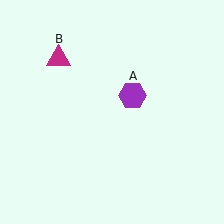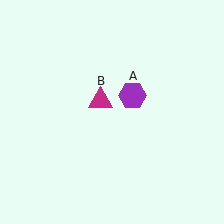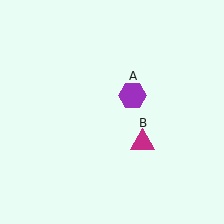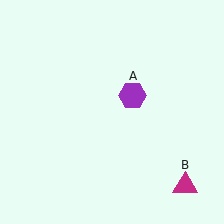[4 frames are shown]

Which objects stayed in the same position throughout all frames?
Purple hexagon (object A) remained stationary.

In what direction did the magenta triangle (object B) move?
The magenta triangle (object B) moved down and to the right.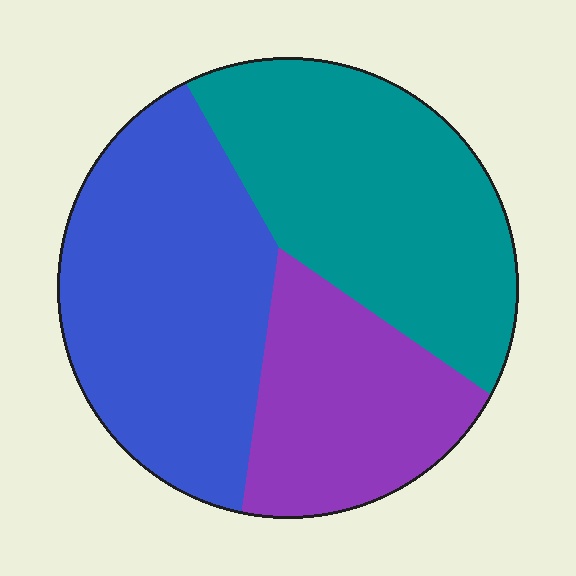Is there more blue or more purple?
Blue.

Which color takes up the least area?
Purple, at roughly 25%.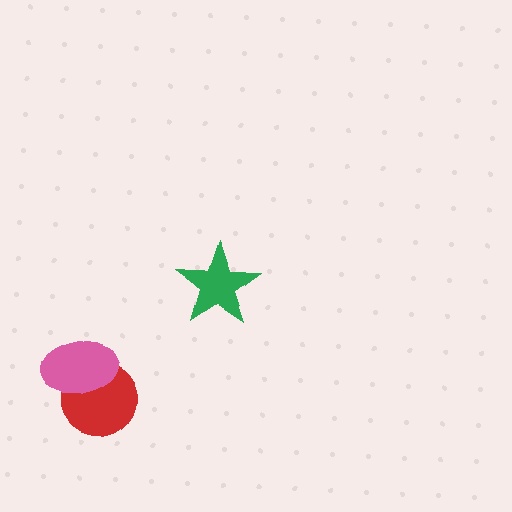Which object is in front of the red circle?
The pink ellipse is in front of the red circle.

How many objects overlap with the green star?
0 objects overlap with the green star.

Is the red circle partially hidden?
Yes, it is partially covered by another shape.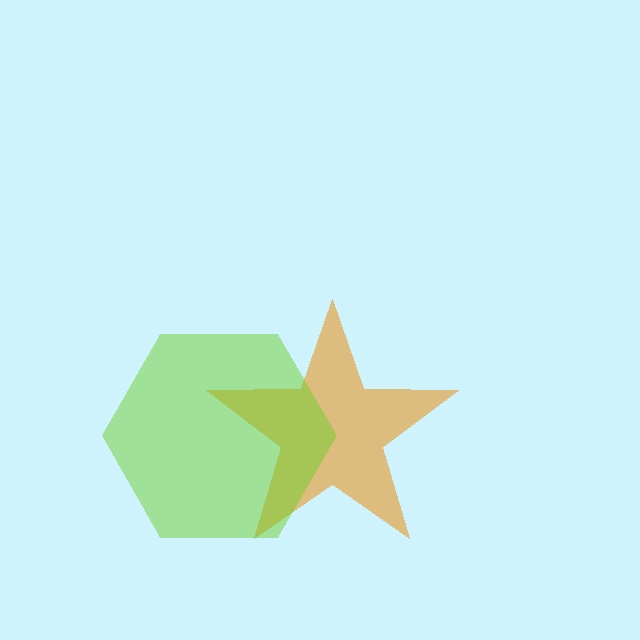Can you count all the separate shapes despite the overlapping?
Yes, there are 2 separate shapes.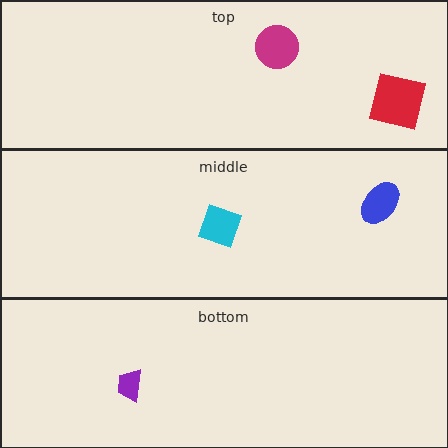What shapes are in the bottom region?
The purple trapezoid.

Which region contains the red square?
The top region.